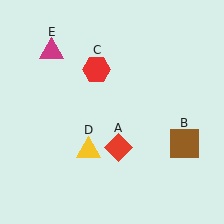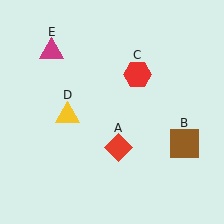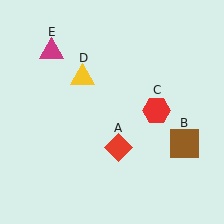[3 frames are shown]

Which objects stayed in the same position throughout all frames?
Red diamond (object A) and brown square (object B) and magenta triangle (object E) remained stationary.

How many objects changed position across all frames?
2 objects changed position: red hexagon (object C), yellow triangle (object D).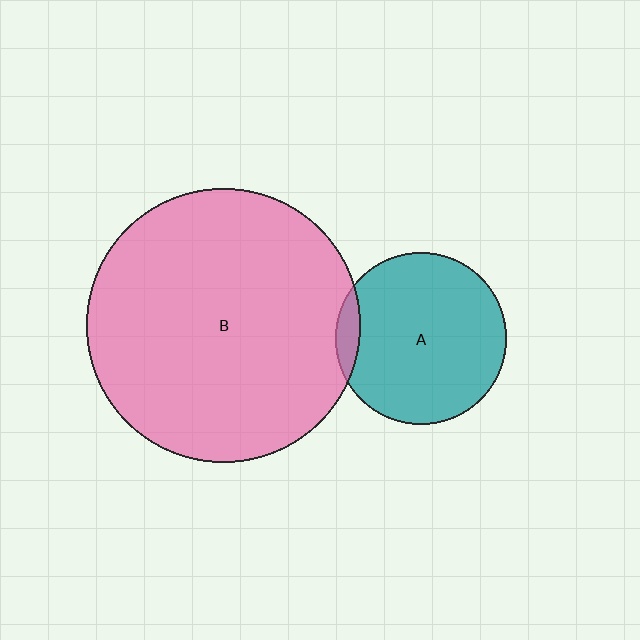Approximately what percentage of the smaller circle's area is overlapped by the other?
Approximately 5%.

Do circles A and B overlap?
Yes.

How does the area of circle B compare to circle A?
Approximately 2.5 times.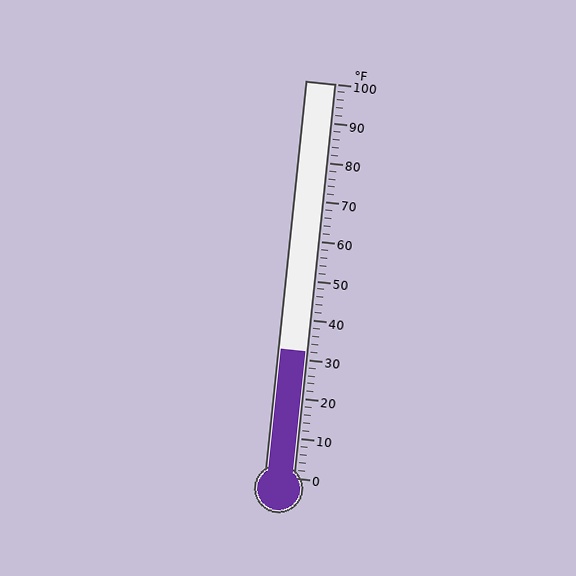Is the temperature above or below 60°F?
The temperature is below 60°F.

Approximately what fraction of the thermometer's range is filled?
The thermometer is filled to approximately 30% of its range.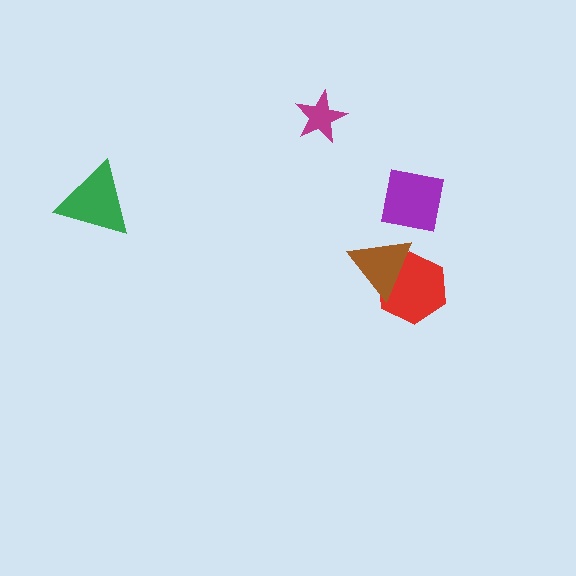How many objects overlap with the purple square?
0 objects overlap with the purple square.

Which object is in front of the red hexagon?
The brown triangle is in front of the red hexagon.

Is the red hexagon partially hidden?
Yes, it is partially covered by another shape.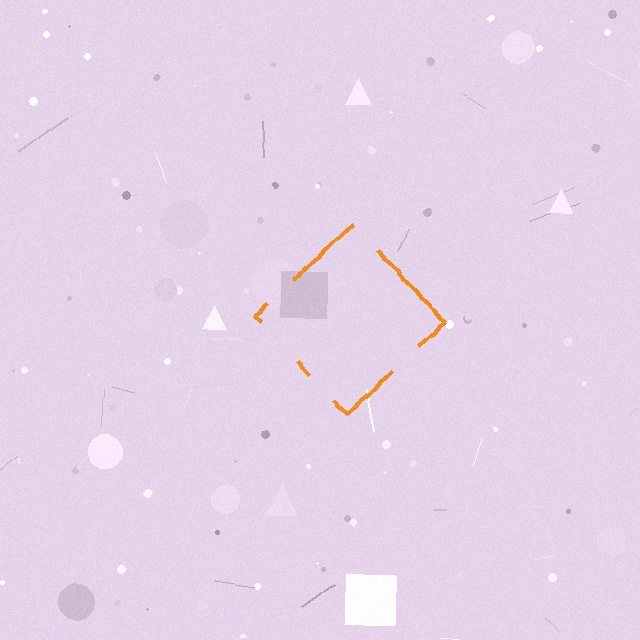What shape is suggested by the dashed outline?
The dashed outline suggests a diamond.